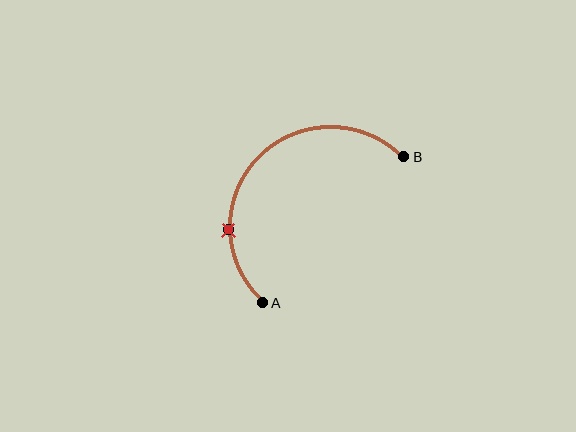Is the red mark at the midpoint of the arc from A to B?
No. The red mark lies on the arc but is closer to endpoint A. The arc midpoint would be at the point on the curve equidistant along the arc from both A and B.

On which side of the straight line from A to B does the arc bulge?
The arc bulges above and to the left of the straight line connecting A and B.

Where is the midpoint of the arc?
The arc midpoint is the point on the curve farthest from the straight line joining A and B. It sits above and to the left of that line.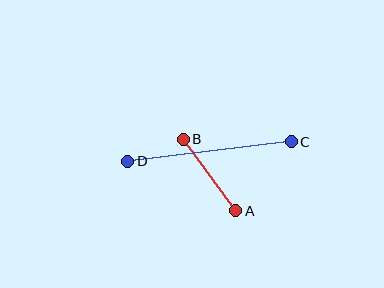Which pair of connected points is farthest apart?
Points C and D are farthest apart.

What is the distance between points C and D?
The distance is approximately 165 pixels.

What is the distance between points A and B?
The distance is approximately 89 pixels.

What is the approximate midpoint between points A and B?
The midpoint is at approximately (210, 175) pixels.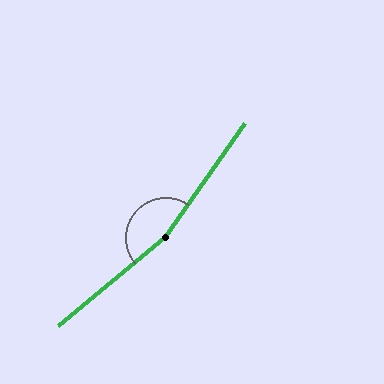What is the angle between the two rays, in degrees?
Approximately 165 degrees.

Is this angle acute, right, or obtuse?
It is obtuse.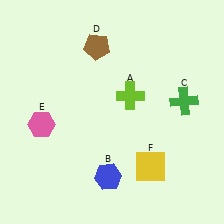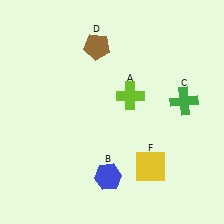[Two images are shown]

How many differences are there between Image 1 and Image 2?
There is 1 difference between the two images.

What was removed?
The pink hexagon (E) was removed in Image 2.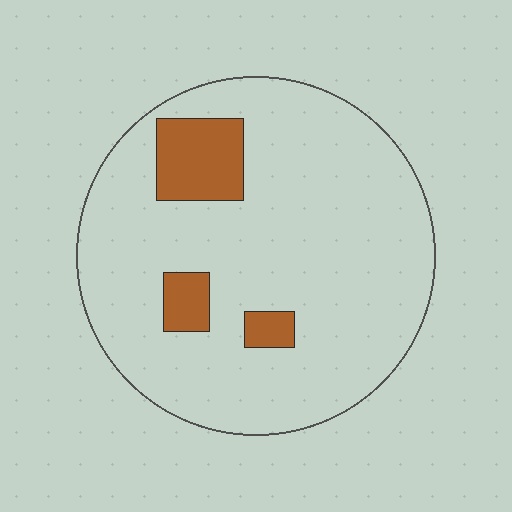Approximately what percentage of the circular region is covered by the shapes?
Approximately 10%.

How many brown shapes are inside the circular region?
3.